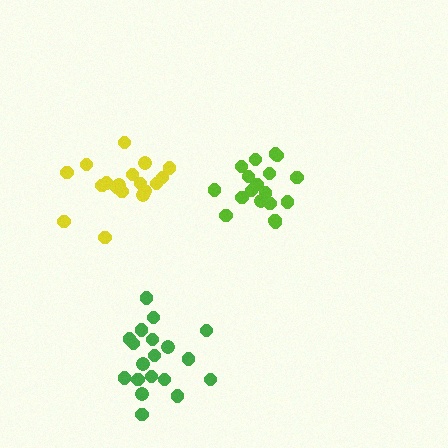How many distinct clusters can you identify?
There are 3 distinct clusters.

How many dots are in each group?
Group 1: 18 dots, Group 2: 18 dots, Group 3: 19 dots (55 total).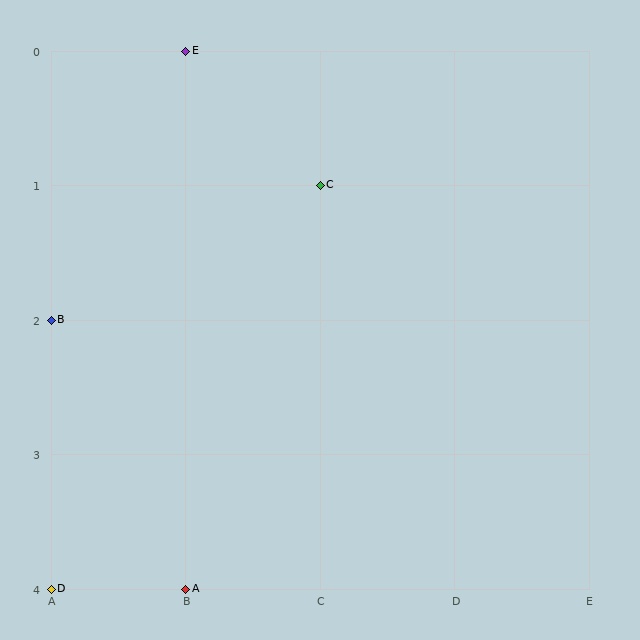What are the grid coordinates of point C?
Point C is at grid coordinates (C, 1).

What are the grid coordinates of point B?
Point B is at grid coordinates (A, 2).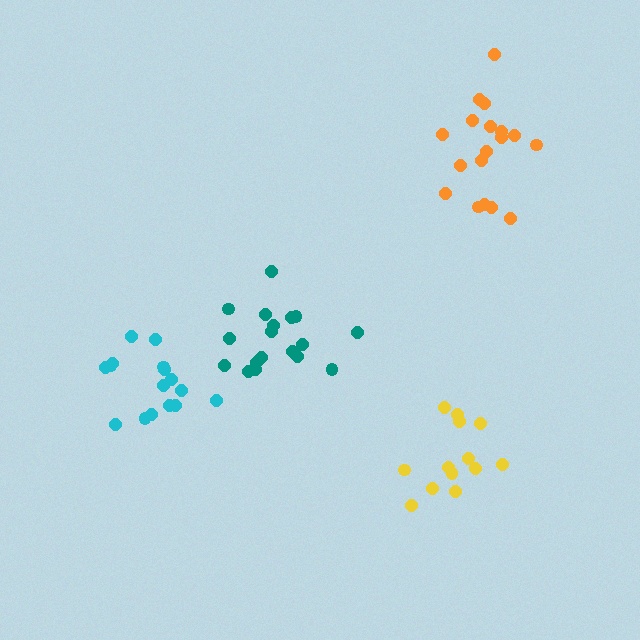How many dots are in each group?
Group 1: 18 dots, Group 2: 18 dots, Group 3: 16 dots, Group 4: 13 dots (65 total).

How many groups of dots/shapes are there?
There are 4 groups.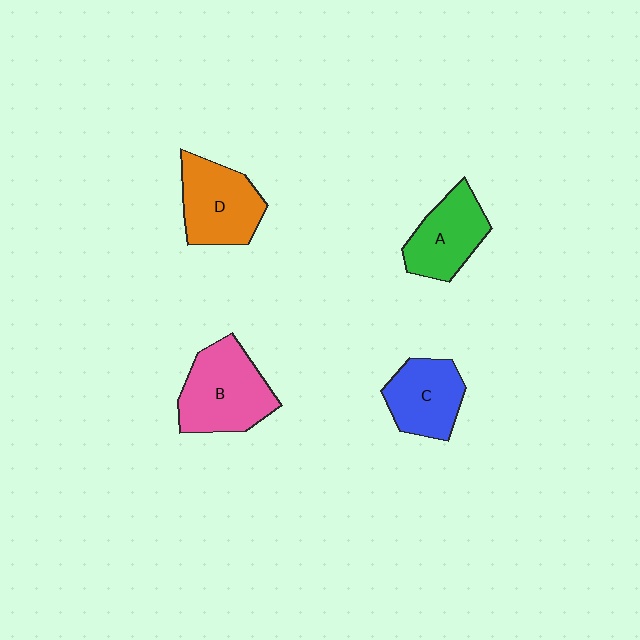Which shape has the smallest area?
Shape C (blue).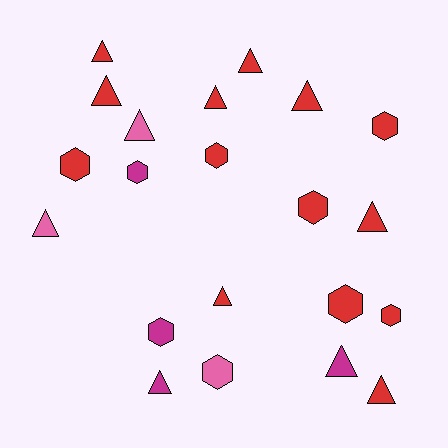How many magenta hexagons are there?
There are 2 magenta hexagons.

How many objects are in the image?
There are 21 objects.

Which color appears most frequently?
Red, with 14 objects.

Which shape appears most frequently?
Triangle, with 12 objects.